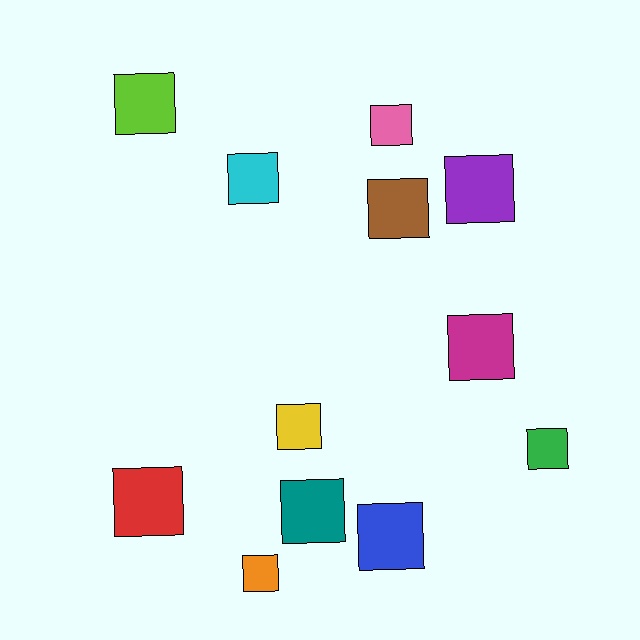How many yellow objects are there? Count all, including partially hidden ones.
There is 1 yellow object.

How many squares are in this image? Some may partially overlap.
There are 12 squares.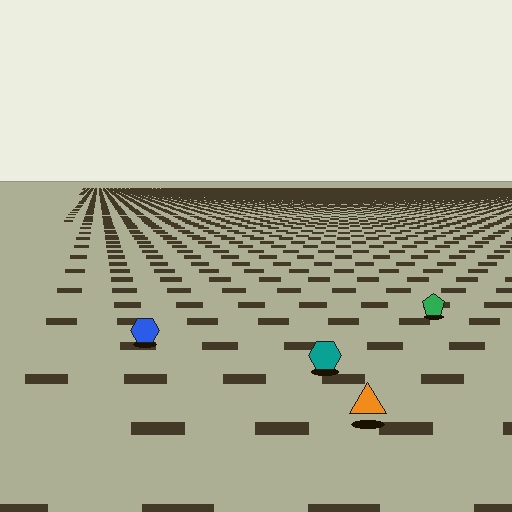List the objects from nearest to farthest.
From nearest to farthest: the orange triangle, the teal hexagon, the blue hexagon, the green pentagon.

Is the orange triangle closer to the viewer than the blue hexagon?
Yes. The orange triangle is closer — you can tell from the texture gradient: the ground texture is coarser near it.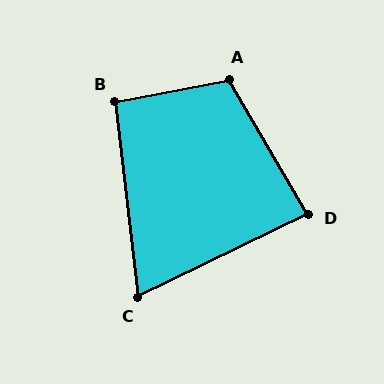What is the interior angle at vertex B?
Approximately 94 degrees (approximately right).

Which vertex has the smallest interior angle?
C, at approximately 71 degrees.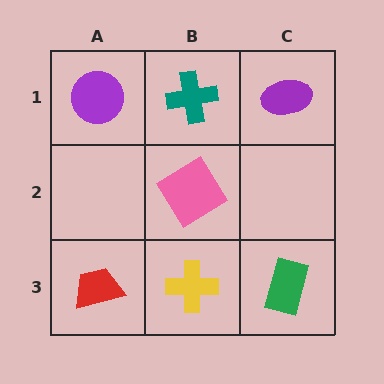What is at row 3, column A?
A red trapezoid.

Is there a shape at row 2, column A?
No, that cell is empty.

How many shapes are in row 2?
1 shape.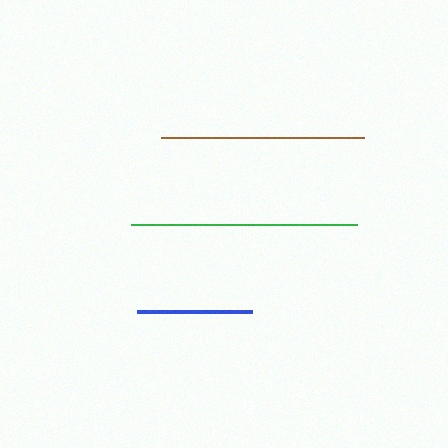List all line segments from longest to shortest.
From longest to shortest: green, brown, blue.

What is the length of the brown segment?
The brown segment is approximately 203 pixels long.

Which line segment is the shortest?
The blue line is the shortest at approximately 115 pixels.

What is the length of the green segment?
The green segment is approximately 225 pixels long.